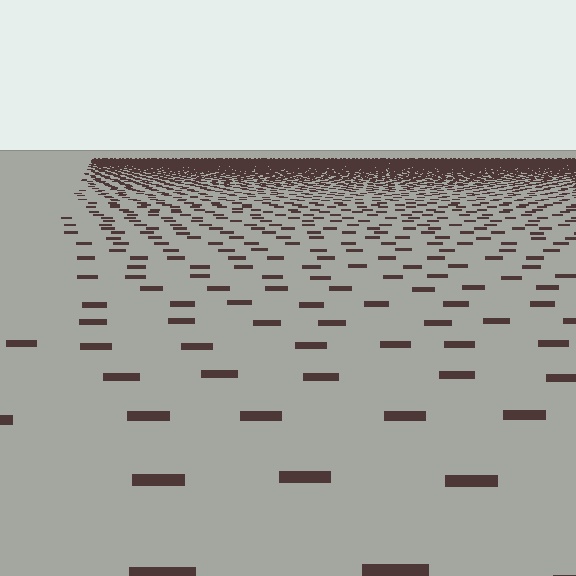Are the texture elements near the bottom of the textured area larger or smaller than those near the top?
Larger. Near the bottom, elements are closer to the viewer and appear at a bigger on-screen size.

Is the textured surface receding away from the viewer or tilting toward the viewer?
The surface is receding away from the viewer. Texture elements get smaller and denser toward the top.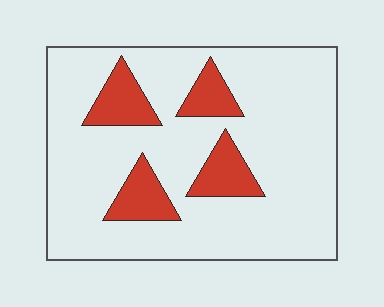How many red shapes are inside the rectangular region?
4.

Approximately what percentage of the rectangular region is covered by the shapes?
Approximately 15%.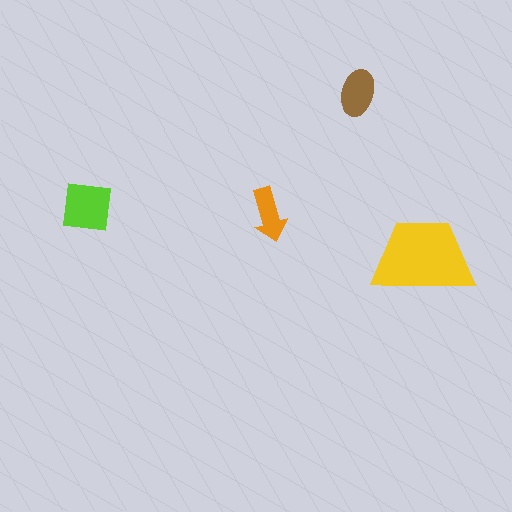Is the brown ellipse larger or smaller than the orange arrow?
Larger.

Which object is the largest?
The yellow trapezoid.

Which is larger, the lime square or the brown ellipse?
The lime square.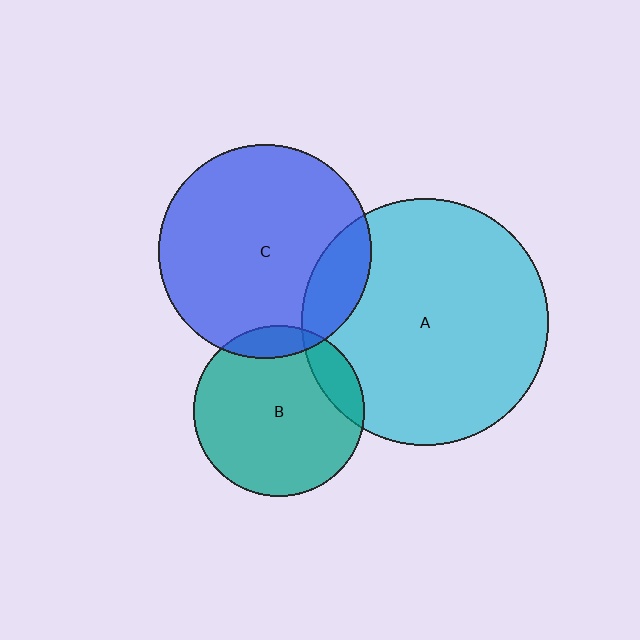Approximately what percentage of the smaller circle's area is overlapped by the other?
Approximately 15%.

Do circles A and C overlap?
Yes.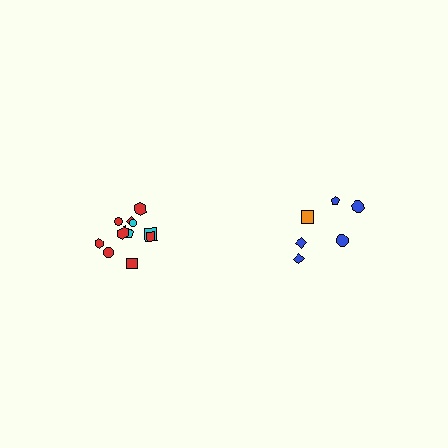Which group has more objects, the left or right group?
The left group.